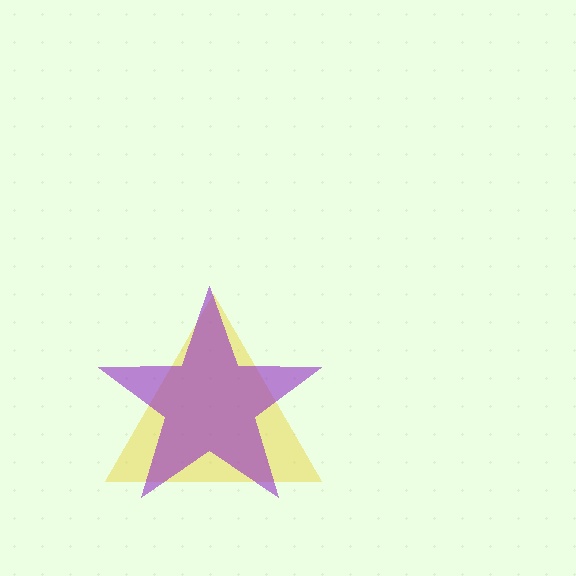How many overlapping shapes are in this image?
There are 2 overlapping shapes in the image.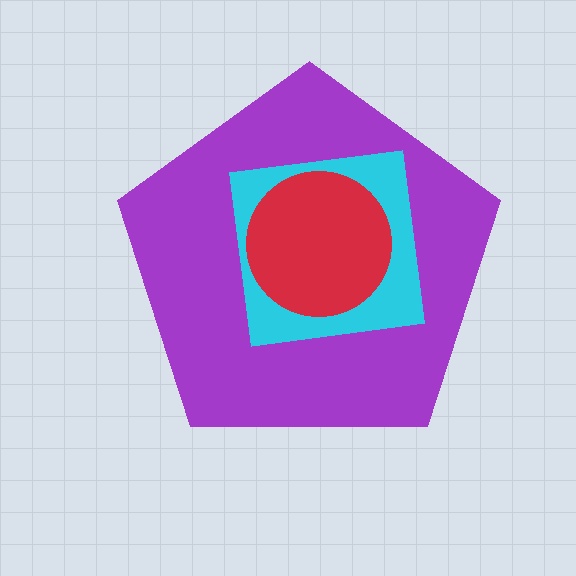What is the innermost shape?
The red circle.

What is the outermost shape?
The purple pentagon.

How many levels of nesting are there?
3.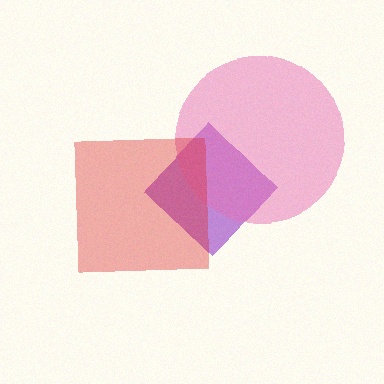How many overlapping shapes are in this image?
There are 3 overlapping shapes in the image.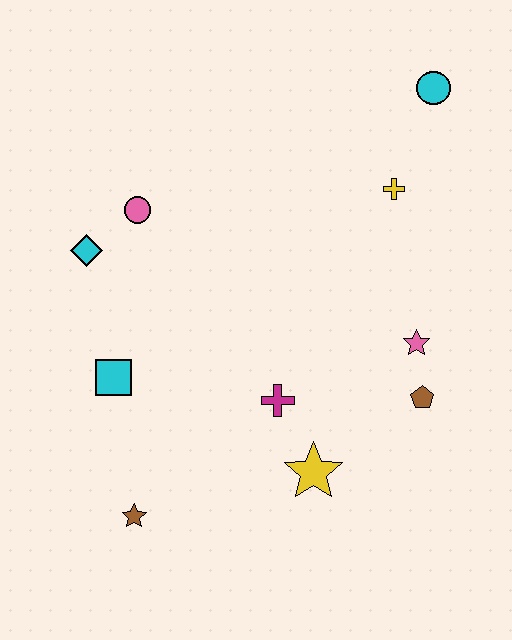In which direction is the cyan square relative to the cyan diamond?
The cyan square is below the cyan diamond.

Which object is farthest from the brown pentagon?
The cyan diamond is farthest from the brown pentagon.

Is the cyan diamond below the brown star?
No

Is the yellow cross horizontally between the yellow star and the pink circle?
No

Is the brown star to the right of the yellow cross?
No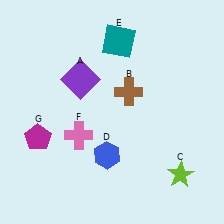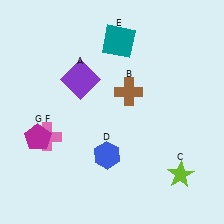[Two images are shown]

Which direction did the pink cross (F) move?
The pink cross (F) moved left.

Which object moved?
The pink cross (F) moved left.